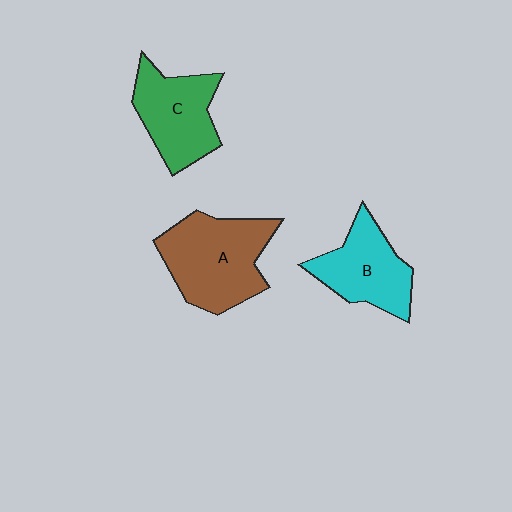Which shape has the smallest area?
Shape B (cyan).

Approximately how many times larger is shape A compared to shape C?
Approximately 1.3 times.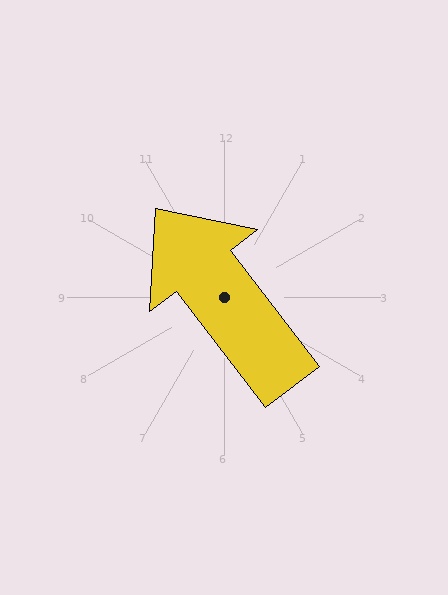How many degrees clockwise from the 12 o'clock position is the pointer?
Approximately 323 degrees.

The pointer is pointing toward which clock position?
Roughly 11 o'clock.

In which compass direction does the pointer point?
Northwest.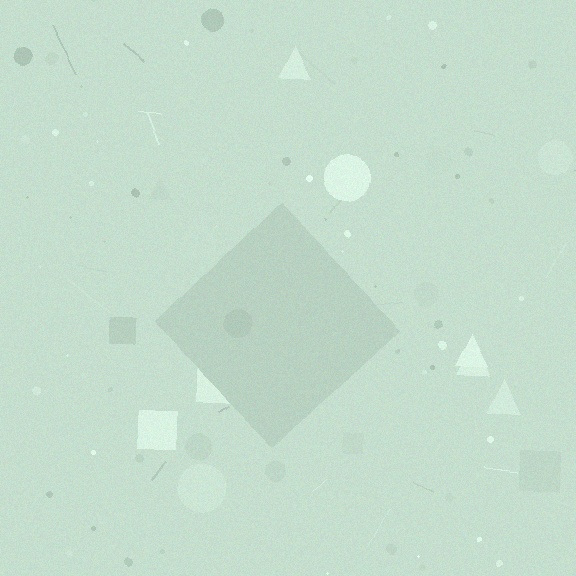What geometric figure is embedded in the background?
A diamond is embedded in the background.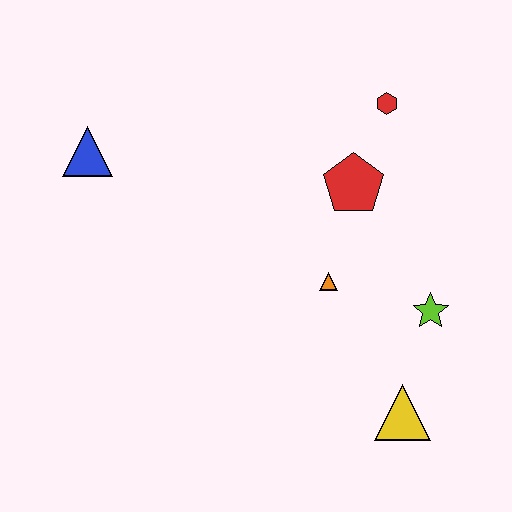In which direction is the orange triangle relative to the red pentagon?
The orange triangle is below the red pentagon.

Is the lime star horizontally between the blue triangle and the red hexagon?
No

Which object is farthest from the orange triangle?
The blue triangle is farthest from the orange triangle.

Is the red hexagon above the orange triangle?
Yes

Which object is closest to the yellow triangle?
The lime star is closest to the yellow triangle.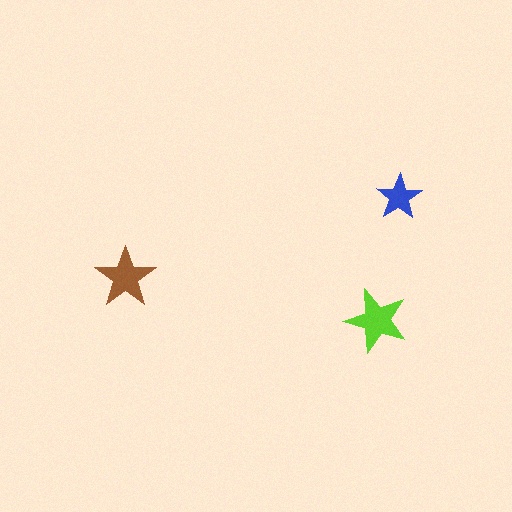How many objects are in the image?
There are 3 objects in the image.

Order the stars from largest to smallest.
the lime one, the brown one, the blue one.